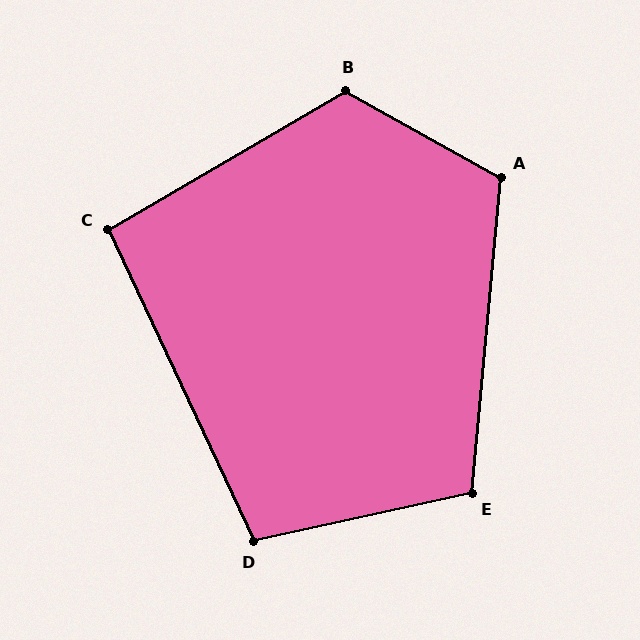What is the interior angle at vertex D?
Approximately 103 degrees (obtuse).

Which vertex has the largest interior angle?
B, at approximately 121 degrees.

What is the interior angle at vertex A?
Approximately 114 degrees (obtuse).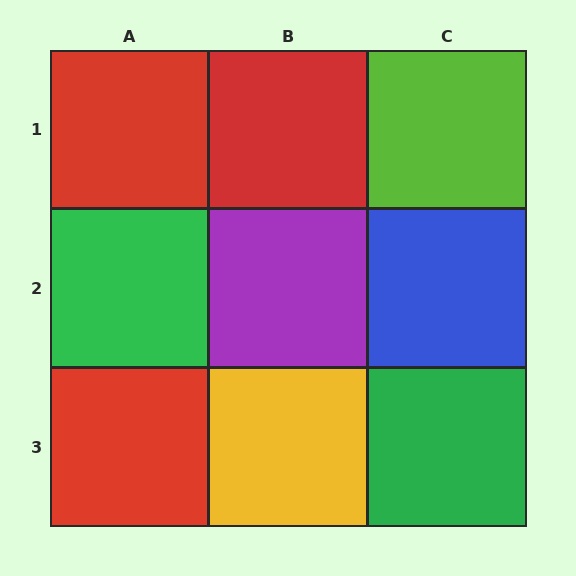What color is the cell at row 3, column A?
Red.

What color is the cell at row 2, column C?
Blue.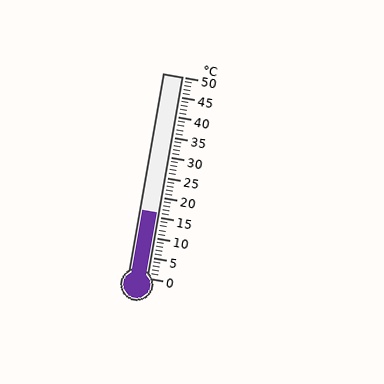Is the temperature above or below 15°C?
The temperature is above 15°C.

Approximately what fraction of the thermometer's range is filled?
The thermometer is filled to approximately 30% of its range.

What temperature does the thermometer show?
The thermometer shows approximately 16°C.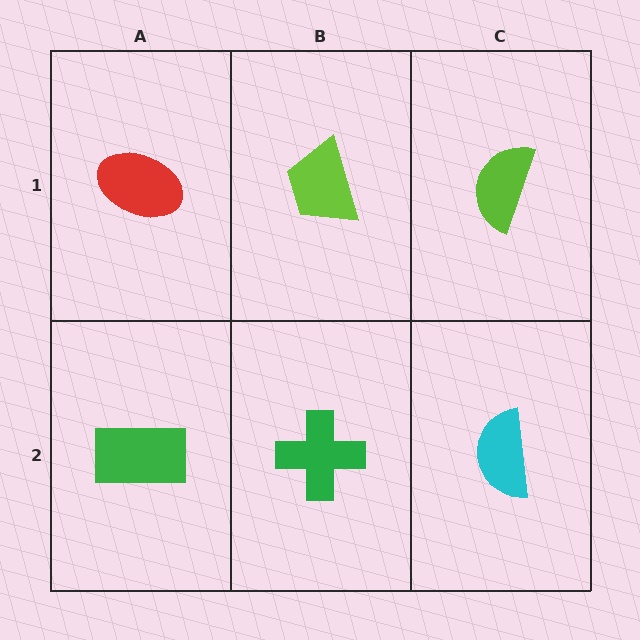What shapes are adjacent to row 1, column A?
A green rectangle (row 2, column A), a lime trapezoid (row 1, column B).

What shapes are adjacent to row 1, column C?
A cyan semicircle (row 2, column C), a lime trapezoid (row 1, column B).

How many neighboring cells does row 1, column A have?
2.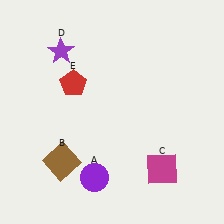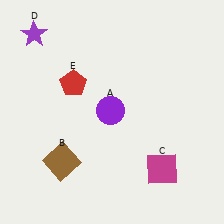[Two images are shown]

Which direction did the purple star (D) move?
The purple star (D) moved left.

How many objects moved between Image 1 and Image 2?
2 objects moved between the two images.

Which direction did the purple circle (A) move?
The purple circle (A) moved up.